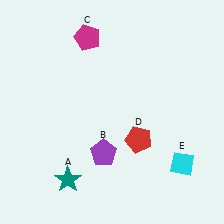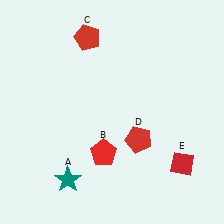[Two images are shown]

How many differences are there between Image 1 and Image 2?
There are 3 differences between the two images.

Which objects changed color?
B changed from purple to red. C changed from magenta to red. E changed from cyan to red.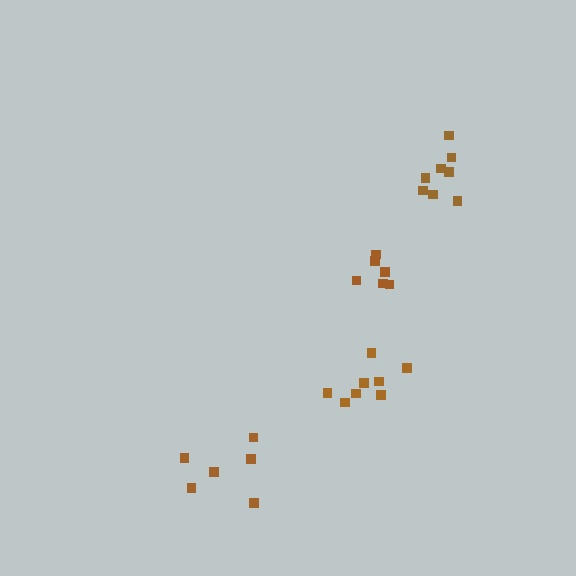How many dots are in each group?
Group 1: 6 dots, Group 2: 8 dots, Group 3: 6 dots, Group 4: 8 dots (28 total).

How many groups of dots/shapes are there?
There are 4 groups.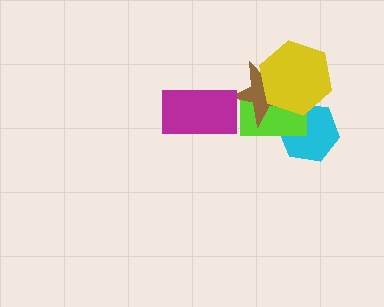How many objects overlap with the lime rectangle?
3 objects overlap with the lime rectangle.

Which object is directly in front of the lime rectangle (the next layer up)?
The brown star is directly in front of the lime rectangle.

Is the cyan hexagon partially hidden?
Yes, it is partially covered by another shape.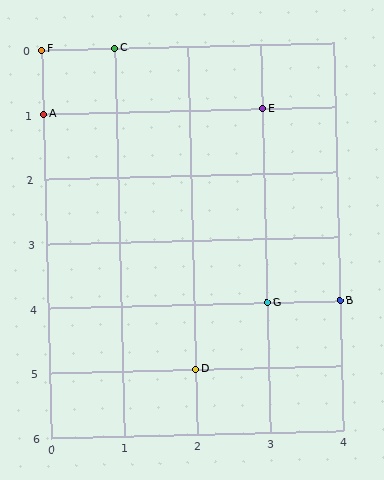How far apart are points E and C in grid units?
Points E and C are 2 columns and 1 row apart (about 2.2 grid units diagonally).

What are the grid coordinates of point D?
Point D is at grid coordinates (2, 5).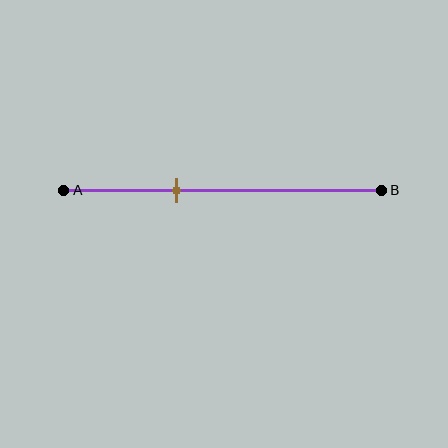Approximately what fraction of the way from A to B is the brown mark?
The brown mark is approximately 35% of the way from A to B.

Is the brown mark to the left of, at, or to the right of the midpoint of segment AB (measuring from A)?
The brown mark is to the left of the midpoint of segment AB.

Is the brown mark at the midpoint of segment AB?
No, the mark is at about 35% from A, not at the 50% midpoint.